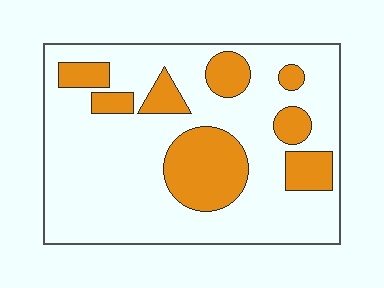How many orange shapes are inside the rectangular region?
8.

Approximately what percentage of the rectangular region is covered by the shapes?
Approximately 25%.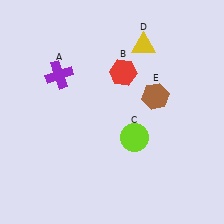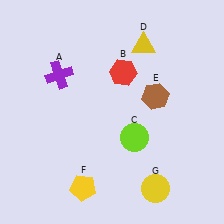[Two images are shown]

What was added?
A yellow pentagon (F), a yellow circle (G) were added in Image 2.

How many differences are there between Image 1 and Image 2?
There are 2 differences between the two images.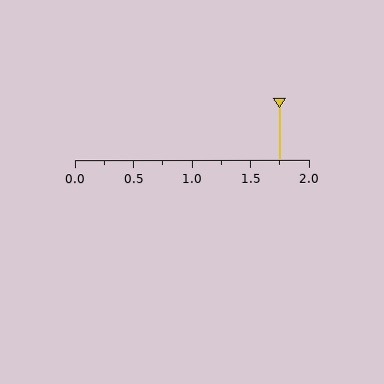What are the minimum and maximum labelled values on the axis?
The axis runs from 0.0 to 2.0.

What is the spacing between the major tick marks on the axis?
The major ticks are spaced 0.5 apart.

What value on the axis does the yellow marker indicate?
The marker indicates approximately 1.75.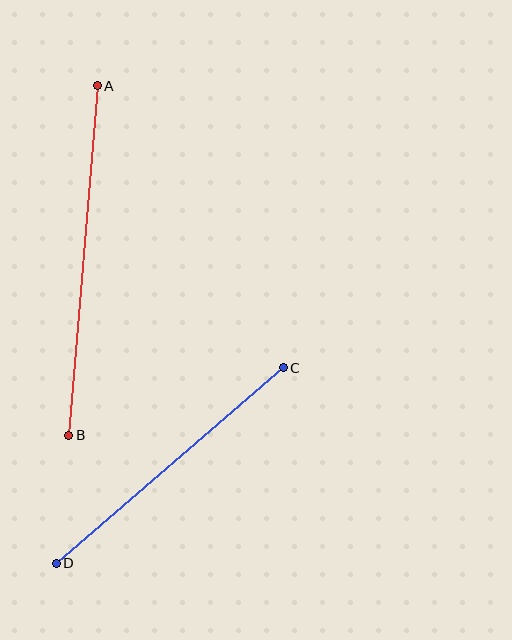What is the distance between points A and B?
The distance is approximately 351 pixels.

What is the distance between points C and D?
The distance is approximately 299 pixels.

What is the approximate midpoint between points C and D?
The midpoint is at approximately (170, 465) pixels.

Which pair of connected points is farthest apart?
Points A and B are farthest apart.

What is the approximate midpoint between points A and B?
The midpoint is at approximately (83, 260) pixels.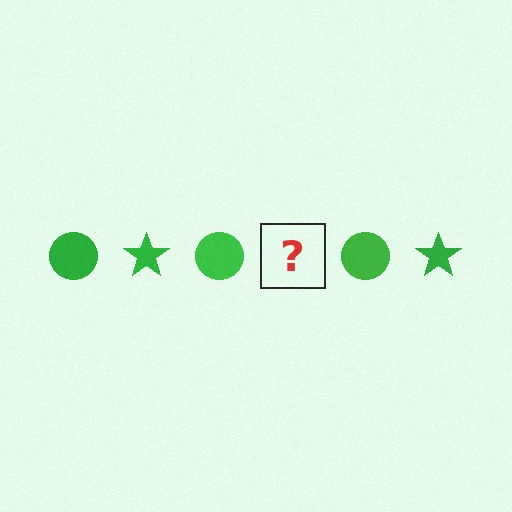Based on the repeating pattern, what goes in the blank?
The blank should be a green star.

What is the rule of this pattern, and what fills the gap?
The rule is that the pattern cycles through circle, star shapes in green. The gap should be filled with a green star.